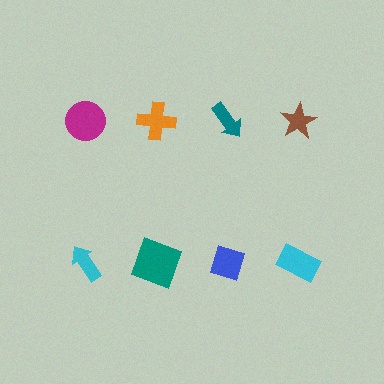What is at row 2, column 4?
A cyan rectangle.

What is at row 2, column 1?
A cyan arrow.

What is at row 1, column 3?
A teal arrow.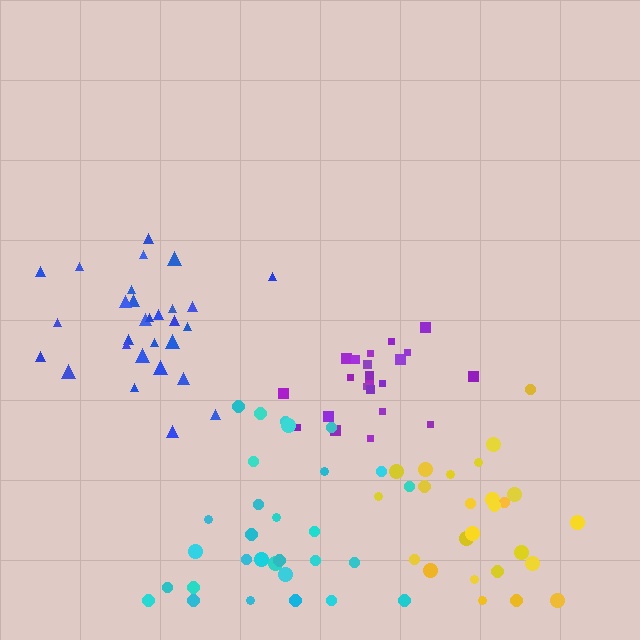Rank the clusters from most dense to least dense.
purple, blue, yellow, cyan.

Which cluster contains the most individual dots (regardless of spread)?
Cyan (30).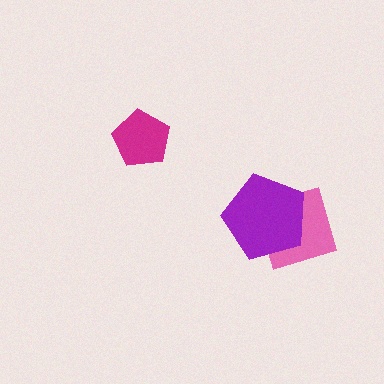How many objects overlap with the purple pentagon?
1 object overlaps with the purple pentagon.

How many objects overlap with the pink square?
1 object overlaps with the pink square.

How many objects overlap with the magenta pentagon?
0 objects overlap with the magenta pentagon.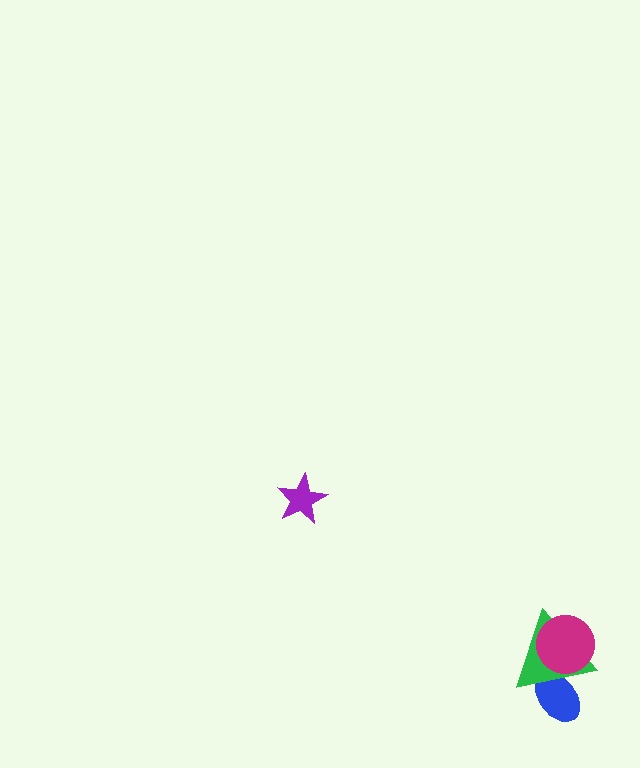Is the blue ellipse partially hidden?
Yes, it is partially covered by another shape.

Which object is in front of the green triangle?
The magenta circle is in front of the green triangle.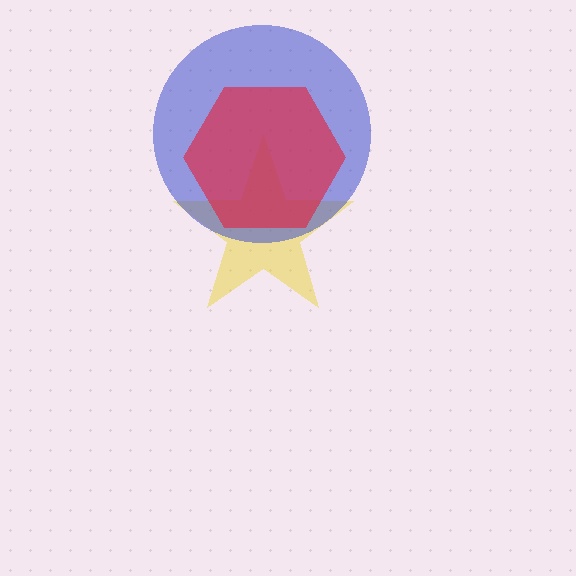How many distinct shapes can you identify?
There are 3 distinct shapes: a yellow star, a blue circle, a red hexagon.